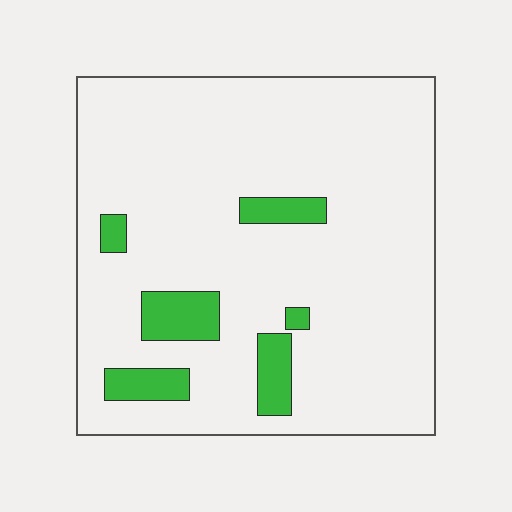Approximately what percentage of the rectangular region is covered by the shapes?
Approximately 10%.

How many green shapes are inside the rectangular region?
6.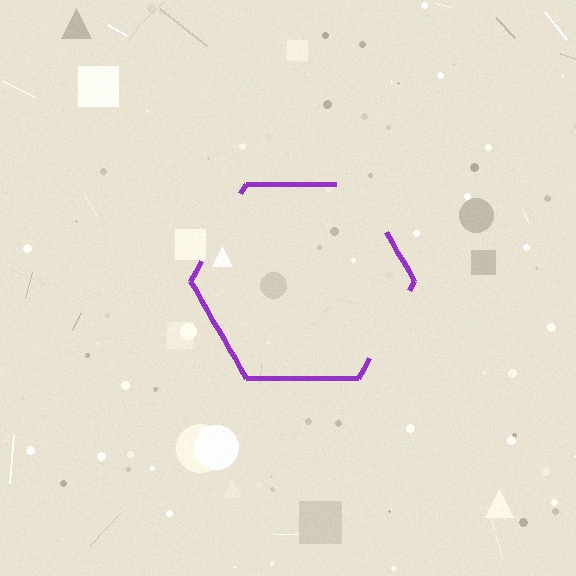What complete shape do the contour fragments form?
The contour fragments form a hexagon.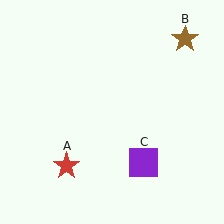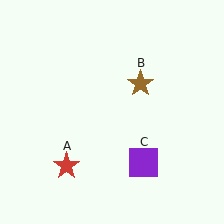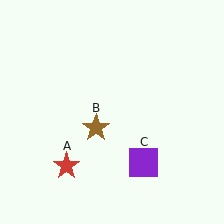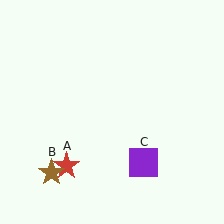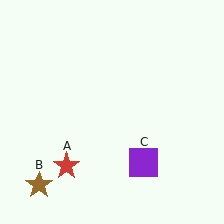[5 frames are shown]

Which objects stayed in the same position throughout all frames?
Red star (object A) and purple square (object C) remained stationary.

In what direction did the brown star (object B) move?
The brown star (object B) moved down and to the left.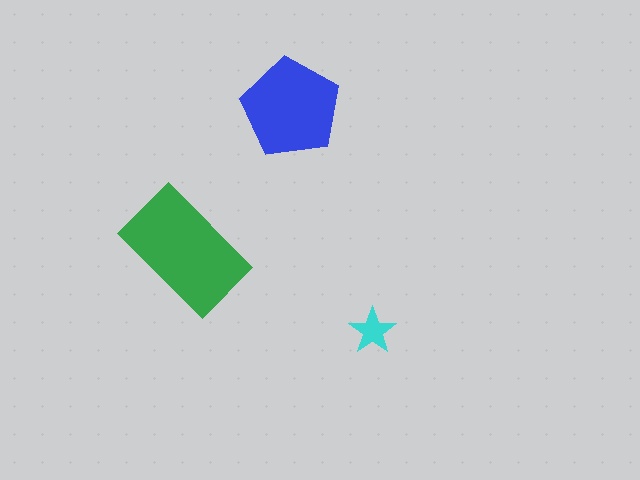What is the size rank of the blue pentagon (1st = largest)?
2nd.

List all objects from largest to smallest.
The green rectangle, the blue pentagon, the cyan star.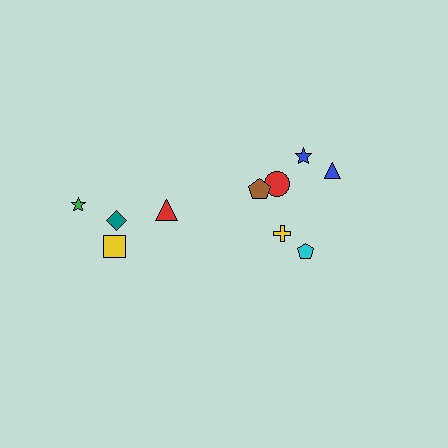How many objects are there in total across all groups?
There are 10 objects.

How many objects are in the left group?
There are 4 objects.